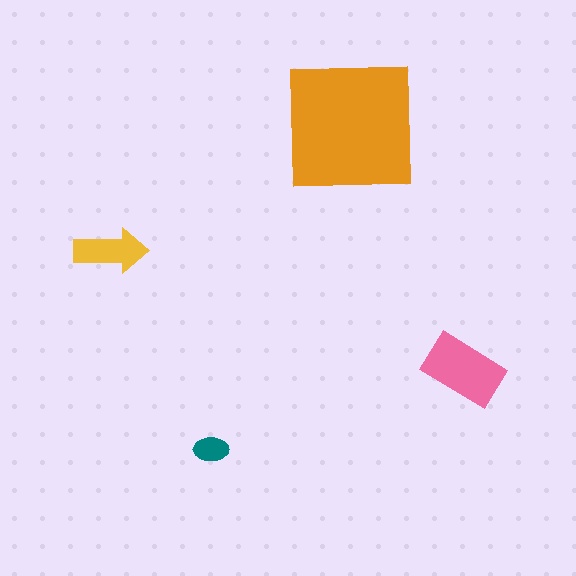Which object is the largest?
The orange square.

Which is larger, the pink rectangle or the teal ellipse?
The pink rectangle.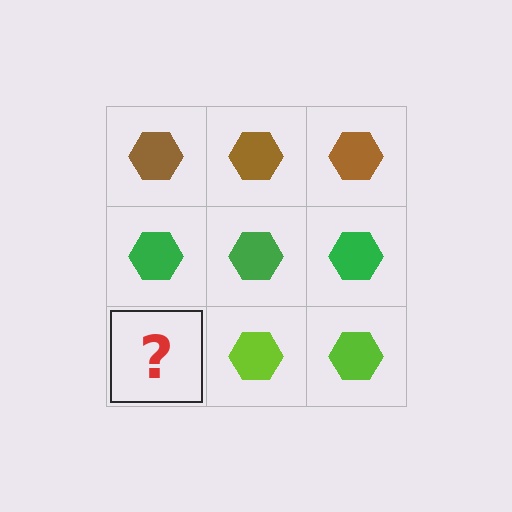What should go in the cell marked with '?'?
The missing cell should contain a lime hexagon.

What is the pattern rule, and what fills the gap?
The rule is that each row has a consistent color. The gap should be filled with a lime hexagon.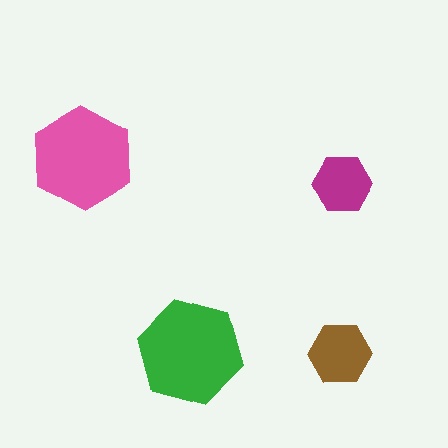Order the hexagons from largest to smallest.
the green one, the pink one, the brown one, the magenta one.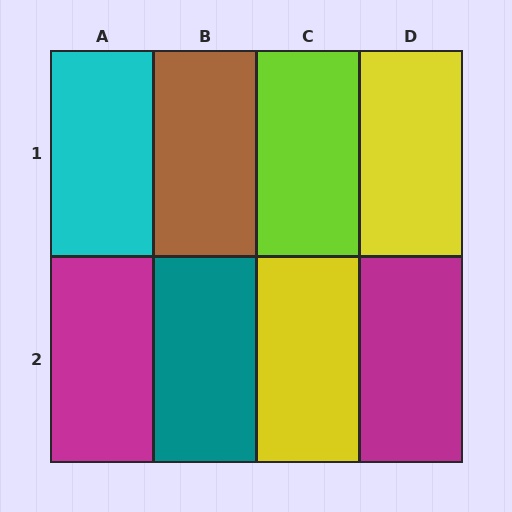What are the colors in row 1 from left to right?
Cyan, brown, lime, yellow.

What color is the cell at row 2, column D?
Magenta.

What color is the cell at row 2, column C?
Yellow.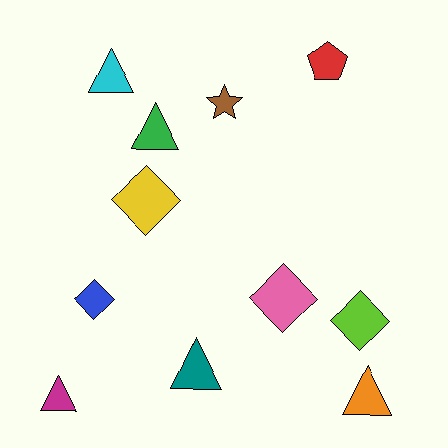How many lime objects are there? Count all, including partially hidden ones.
There is 1 lime object.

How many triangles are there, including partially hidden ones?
There are 5 triangles.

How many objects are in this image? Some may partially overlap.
There are 11 objects.